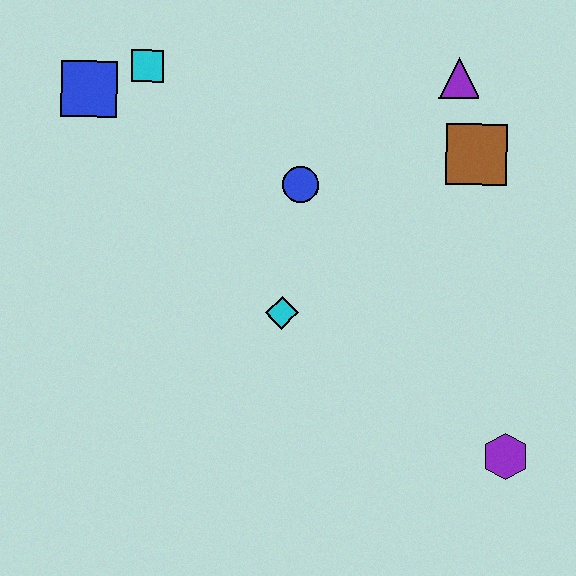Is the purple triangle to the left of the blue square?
No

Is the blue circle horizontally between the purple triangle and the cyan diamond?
Yes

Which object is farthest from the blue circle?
The purple hexagon is farthest from the blue circle.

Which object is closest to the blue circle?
The cyan diamond is closest to the blue circle.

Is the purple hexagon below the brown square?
Yes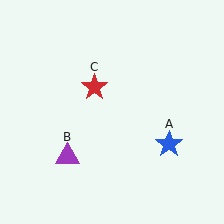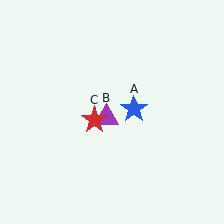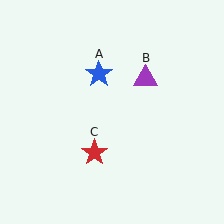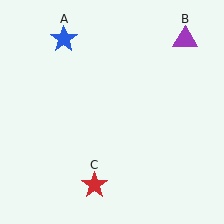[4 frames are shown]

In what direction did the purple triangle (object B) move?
The purple triangle (object B) moved up and to the right.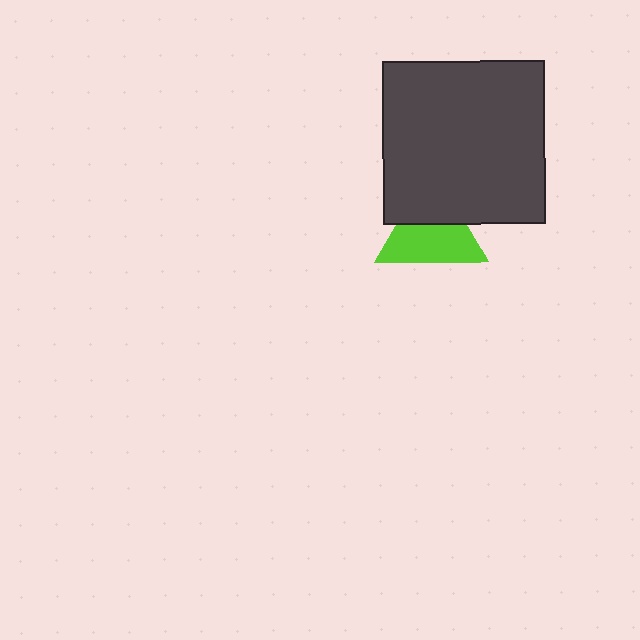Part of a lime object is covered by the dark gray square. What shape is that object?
It is a triangle.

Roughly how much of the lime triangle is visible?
About half of it is visible (roughly 62%).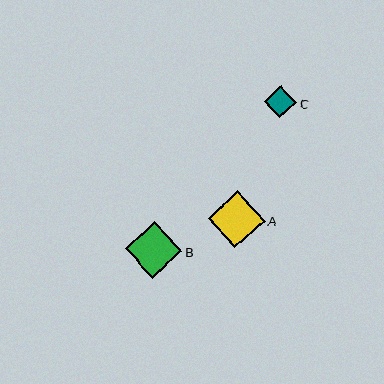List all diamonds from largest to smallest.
From largest to smallest: A, B, C.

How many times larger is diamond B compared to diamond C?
Diamond B is approximately 1.8 times the size of diamond C.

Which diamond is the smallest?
Diamond C is the smallest with a size of approximately 32 pixels.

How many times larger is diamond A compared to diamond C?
Diamond A is approximately 1.8 times the size of diamond C.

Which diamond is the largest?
Diamond A is the largest with a size of approximately 57 pixels.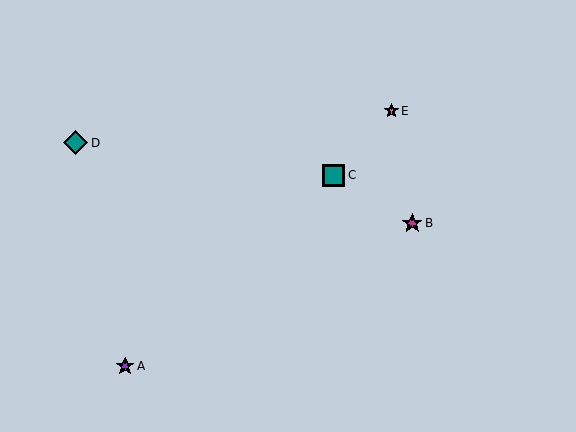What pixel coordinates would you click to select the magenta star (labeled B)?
Click at (412, 223) to select the magenta star B.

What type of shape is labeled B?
Shape B is a magenta star.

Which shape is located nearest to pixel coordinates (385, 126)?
The pink star (labeled E) at (391, 111) is nearest to that location.